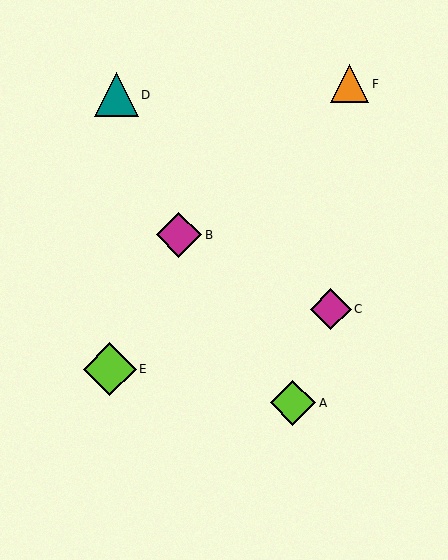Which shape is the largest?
The lime diamond (labeled E) is the largest.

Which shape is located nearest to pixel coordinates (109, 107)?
The teal triangle (labeled D) at (116, 95) is nearest to that location.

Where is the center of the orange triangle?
The center of the orange triangle is at (350, 84).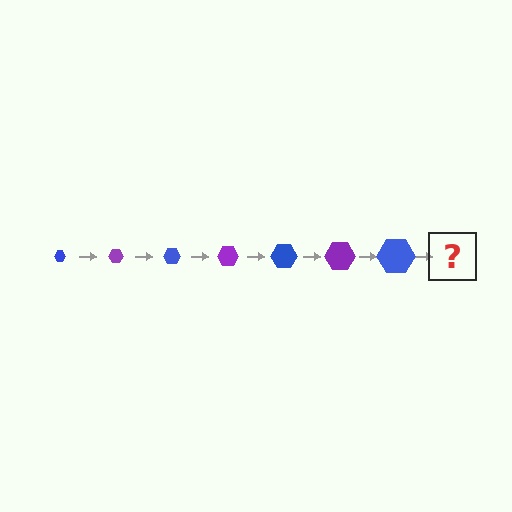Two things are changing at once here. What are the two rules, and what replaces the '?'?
The two rules are that the hexagon grows larger each step and the color cycles through blue and purple. The '?' should be a purple hexagon, larger than the previous one.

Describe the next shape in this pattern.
It should be a purple hexagon, larger than the previous one.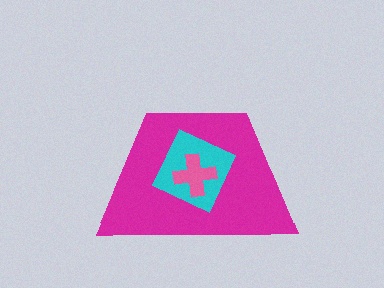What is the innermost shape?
The pink cross.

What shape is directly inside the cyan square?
The pink cross.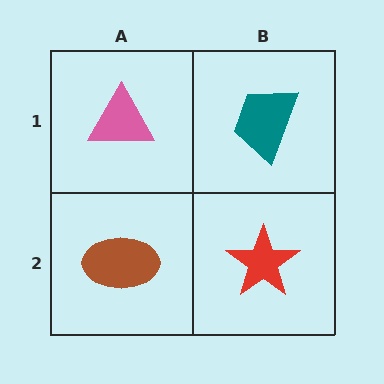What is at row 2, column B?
A red star.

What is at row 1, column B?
A teal trapezoid.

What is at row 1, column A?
A pink triangle.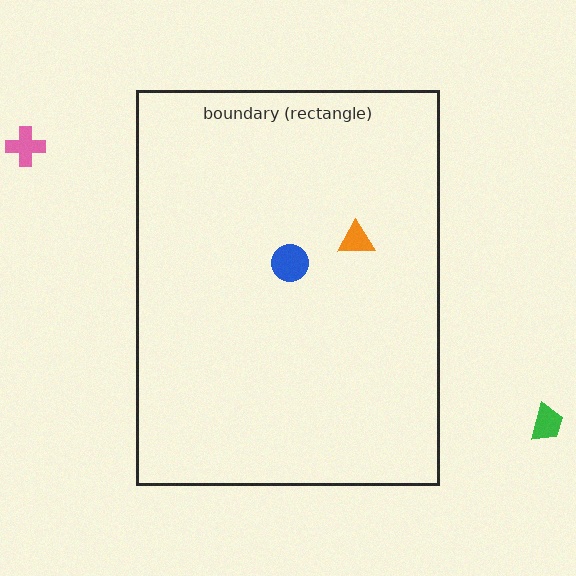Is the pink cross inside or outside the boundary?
Outside.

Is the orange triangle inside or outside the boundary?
Inside.